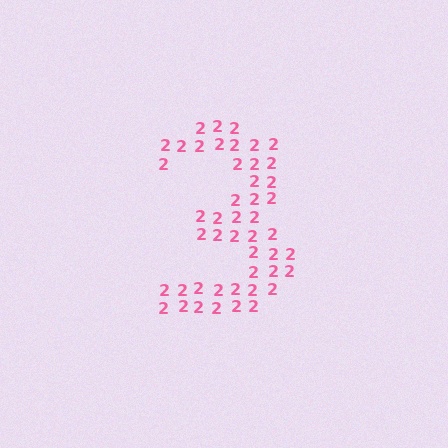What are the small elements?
The small elements are digit 2's.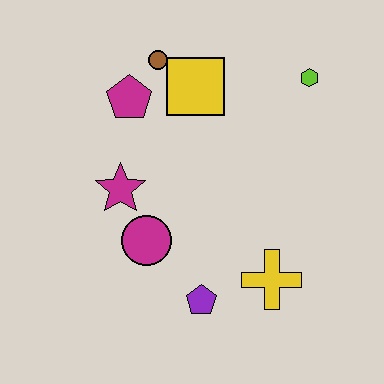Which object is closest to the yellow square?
The brown circle is closest to the yellow square.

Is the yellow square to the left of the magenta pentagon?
No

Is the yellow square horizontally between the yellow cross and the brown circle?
Yes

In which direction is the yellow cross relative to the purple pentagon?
The yellow cross is to the right of the purple pentagon.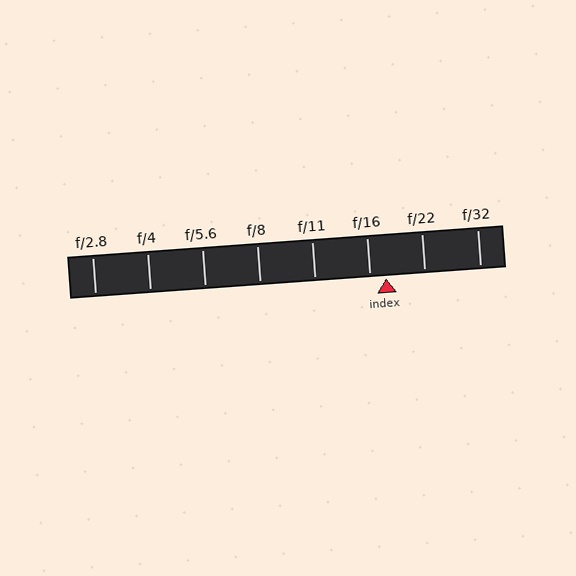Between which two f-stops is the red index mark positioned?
The index mark is between f/16 and f/22.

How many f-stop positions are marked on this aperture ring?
There are 8 f-stop positions marked.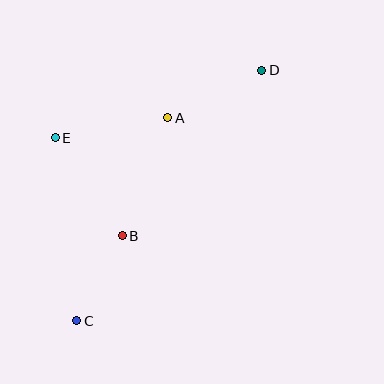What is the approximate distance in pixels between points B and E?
The distance between B and E is approximately 119 pixels.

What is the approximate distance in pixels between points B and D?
The distance between B and D is approximately 216 pixels.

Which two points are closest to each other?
Points B and C are closest to each other.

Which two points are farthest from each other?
Points C and D are farthest from each other.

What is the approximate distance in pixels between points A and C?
The distance between A and C is approximately 222 pixels.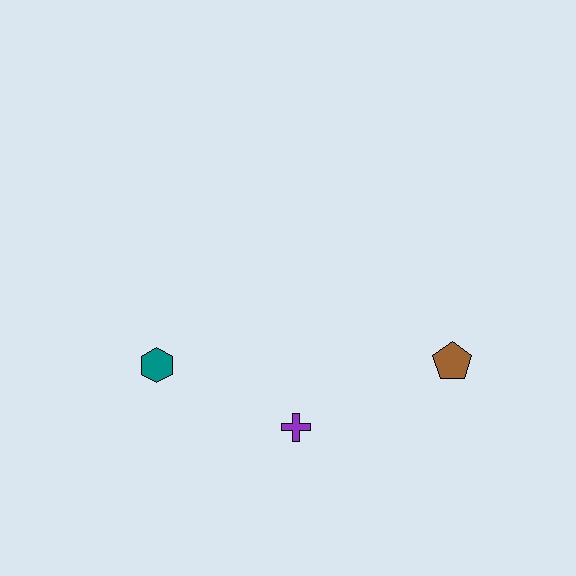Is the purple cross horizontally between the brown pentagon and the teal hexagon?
Yes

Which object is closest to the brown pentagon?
The purple cross is closest to the brown pentagon.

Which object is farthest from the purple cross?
The brown pentagon is farthest from the purple cross.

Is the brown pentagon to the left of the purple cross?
No